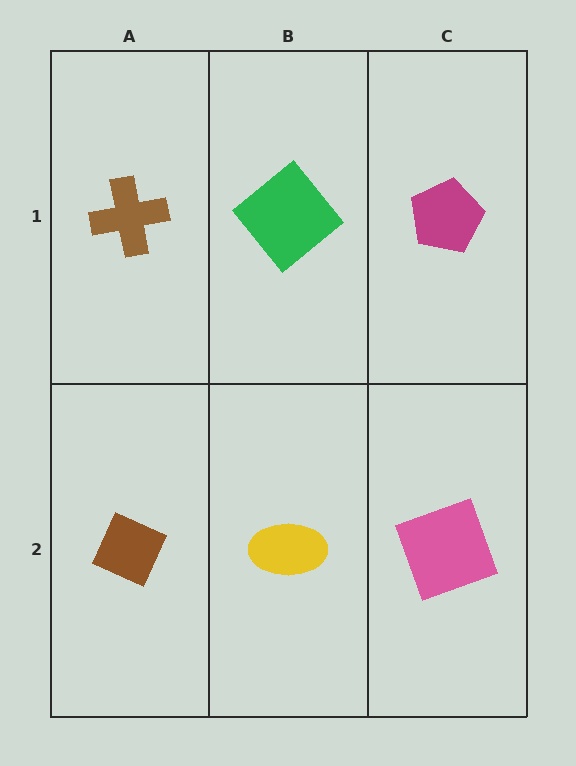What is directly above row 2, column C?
A magenta pentagon.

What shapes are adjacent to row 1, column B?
A yellow ellipse (row 2, column B), a brown cross (row 1, column A), a magenta pentagon (row 1, column C).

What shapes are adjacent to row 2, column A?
A brown cross (row 1, column A), a yellow ellipse (row 2, column B).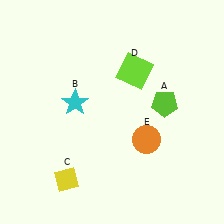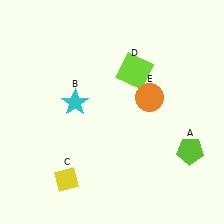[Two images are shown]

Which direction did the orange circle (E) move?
The orange circle (E) moved up.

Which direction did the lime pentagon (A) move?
The lime pentagon (A) moved down.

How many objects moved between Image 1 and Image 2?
2 objects moved between the two images.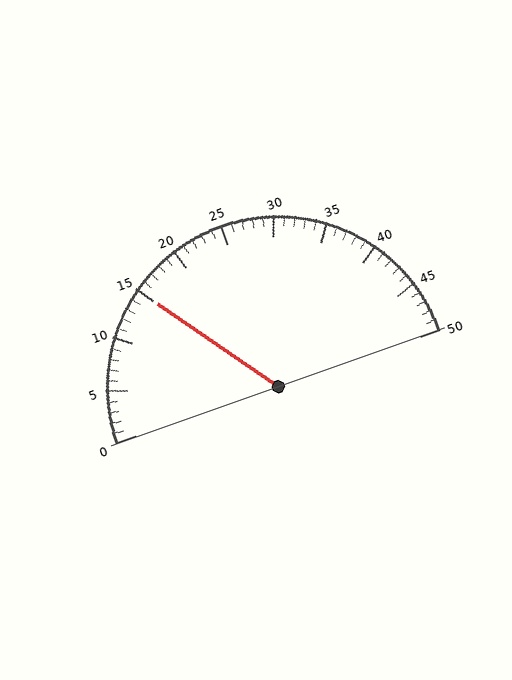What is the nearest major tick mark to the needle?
The nearest major tick mark is 15.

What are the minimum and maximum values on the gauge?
The gauge ranges from 0 to 50.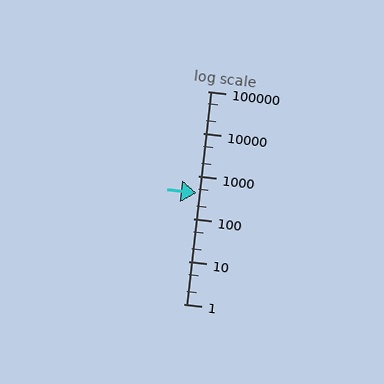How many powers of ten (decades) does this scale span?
The scale spans 5 decades, from 1 to 100000.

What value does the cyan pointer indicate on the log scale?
The pointer indicates approximately 410.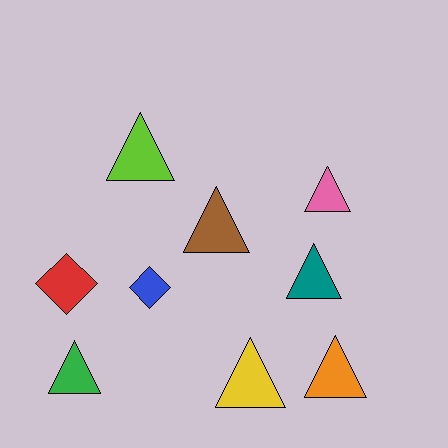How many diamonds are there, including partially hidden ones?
There are 2 diamonds.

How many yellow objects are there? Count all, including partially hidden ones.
There is 1 yellow object.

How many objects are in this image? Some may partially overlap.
There are 9 objects.